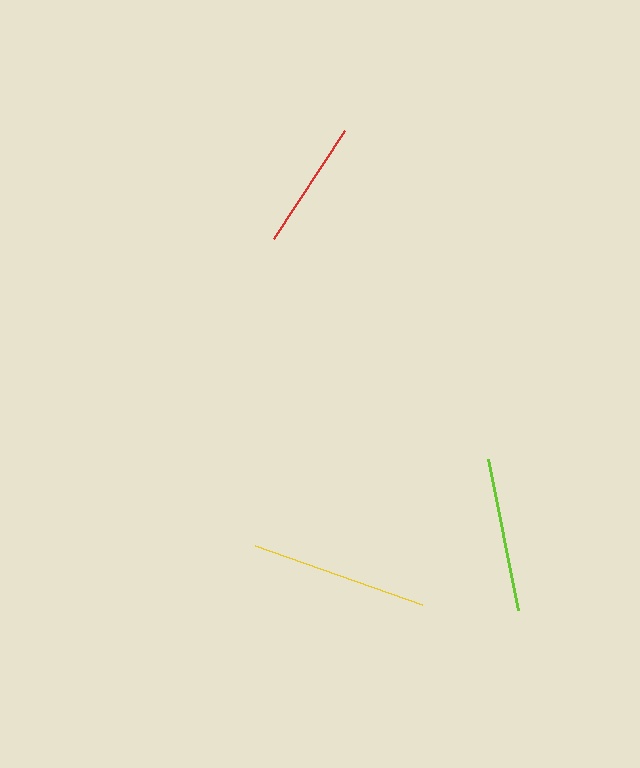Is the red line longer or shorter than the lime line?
The lime line is longer than the red line.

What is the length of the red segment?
The red segment is approximately 129 pixels long.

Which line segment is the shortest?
The red line is the shortest at approximately 129 pixels.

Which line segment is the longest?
The yellow line is the longest at approximately 177 pixels.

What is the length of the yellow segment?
The yellow segment is approximately 177 pixels long.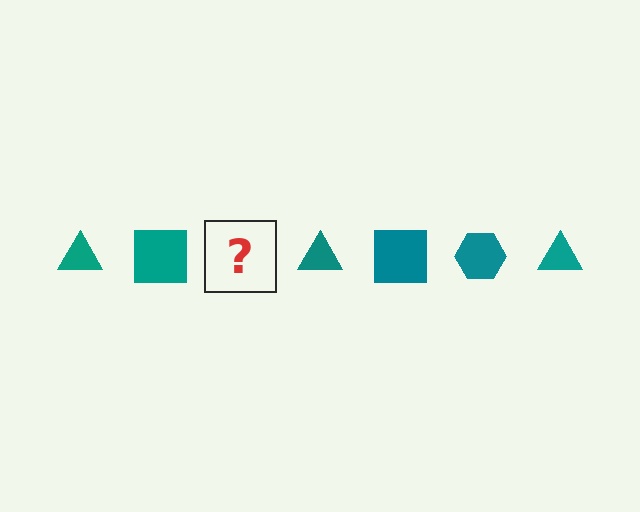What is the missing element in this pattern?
The missing element is a teal hexagon.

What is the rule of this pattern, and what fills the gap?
The rule is that the pattern cycles through triangle, square, hexagon shapes in teal. The gap should be filled with a teal hexagon.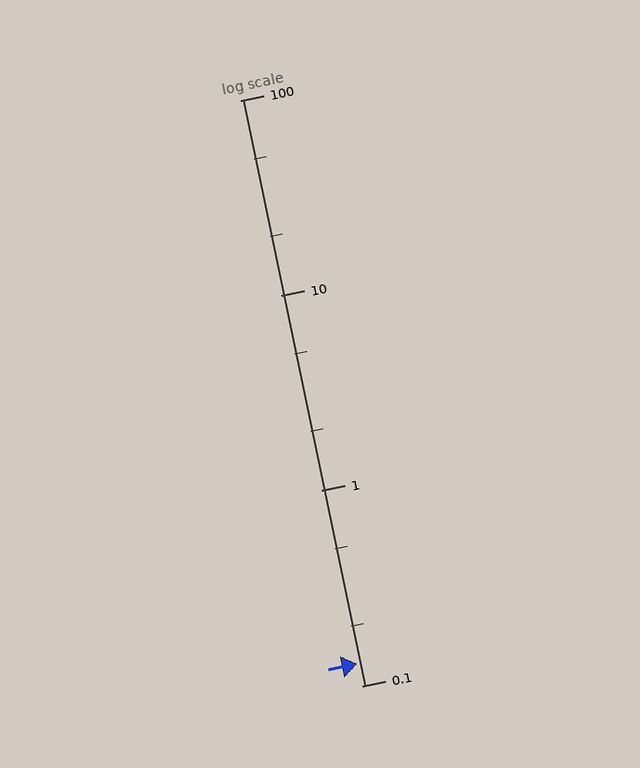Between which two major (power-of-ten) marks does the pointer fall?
The pointer is between 0.1 and 1.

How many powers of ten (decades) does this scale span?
The scale spans 3 decades, from 0.1 to 100.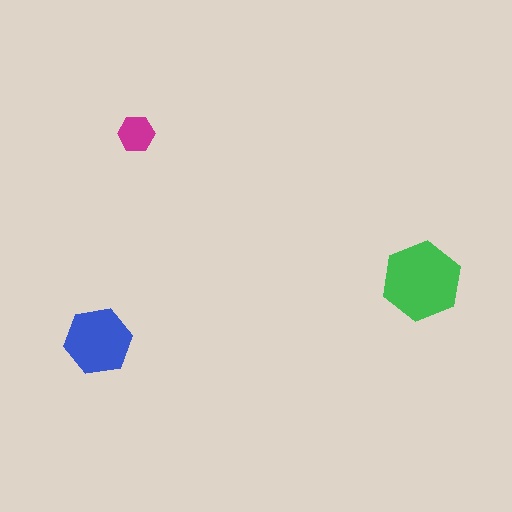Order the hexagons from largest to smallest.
the green one, the blue one, the magenta one.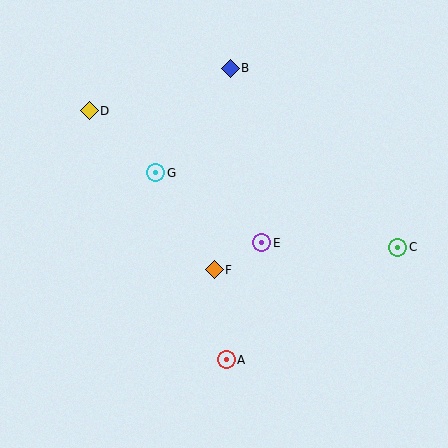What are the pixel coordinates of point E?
Point E is at (262, 243).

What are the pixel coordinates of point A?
Point A is at (226, 360).